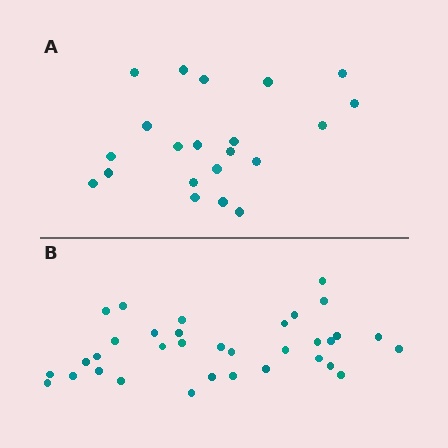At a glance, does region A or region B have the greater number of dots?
Region B (the bottom region) has more dots.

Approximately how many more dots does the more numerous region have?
Region B has approximately 15 more dots than region A.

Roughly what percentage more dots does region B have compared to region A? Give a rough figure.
About 60% more.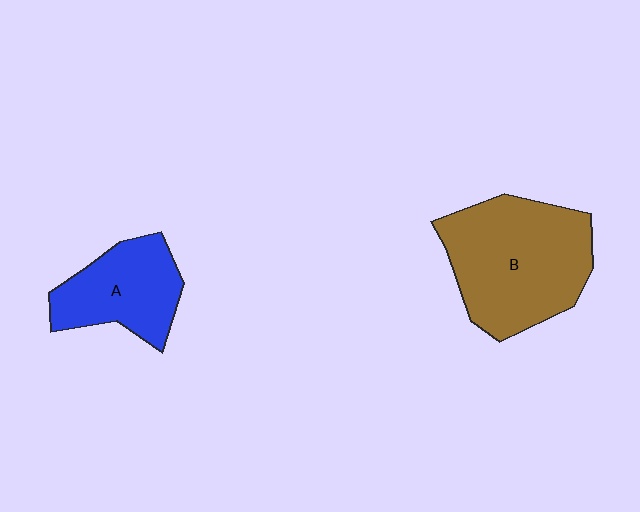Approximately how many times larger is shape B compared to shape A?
Approximately 1.7 times.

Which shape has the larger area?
Shape B (brown).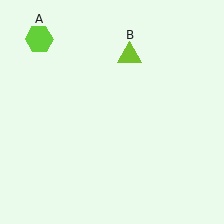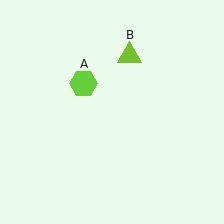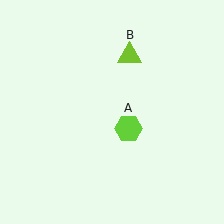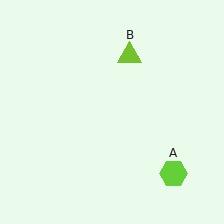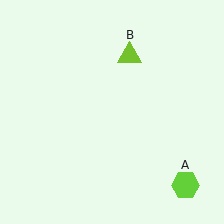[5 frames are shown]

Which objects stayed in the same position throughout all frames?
Lime triangle (object B) remained stationary.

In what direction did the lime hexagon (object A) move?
The lime hexagon (object A) moved down and to the right.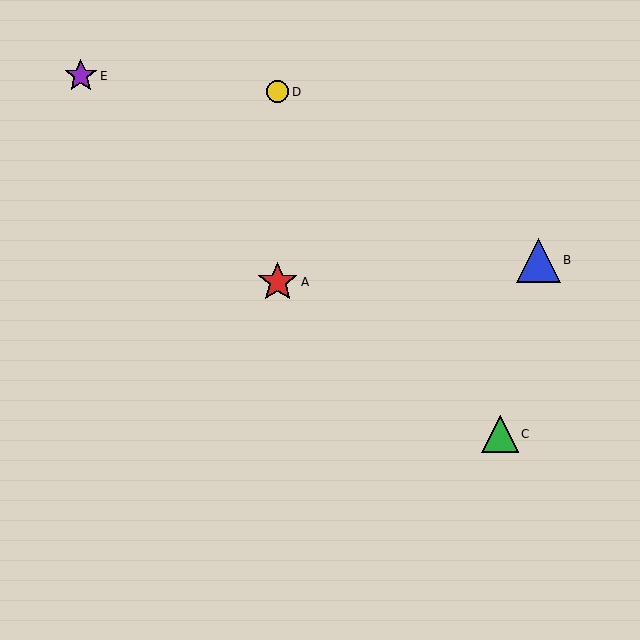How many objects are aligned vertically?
2 objects (A, D) are aligned vertically.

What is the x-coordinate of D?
Object D is at x≈278.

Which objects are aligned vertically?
Objects A, D are aligned vertically.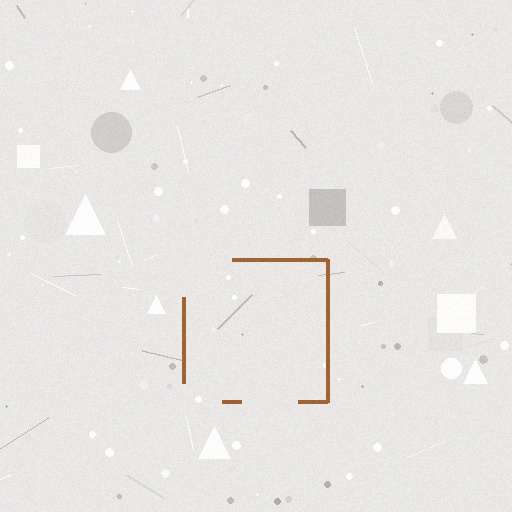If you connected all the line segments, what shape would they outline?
They would outline a square.